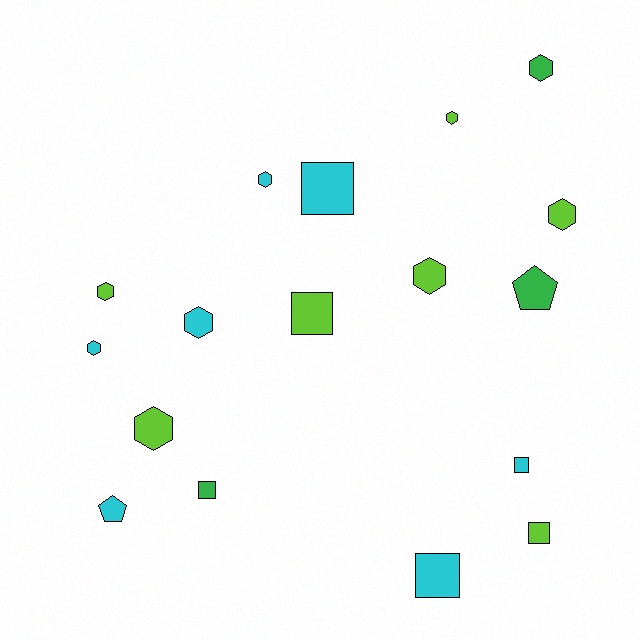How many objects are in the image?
There are 17 objects.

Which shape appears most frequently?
Hexagon, with 9 objects.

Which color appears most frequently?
Cyan, with 7 objects.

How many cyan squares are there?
There are 3 cyan squares.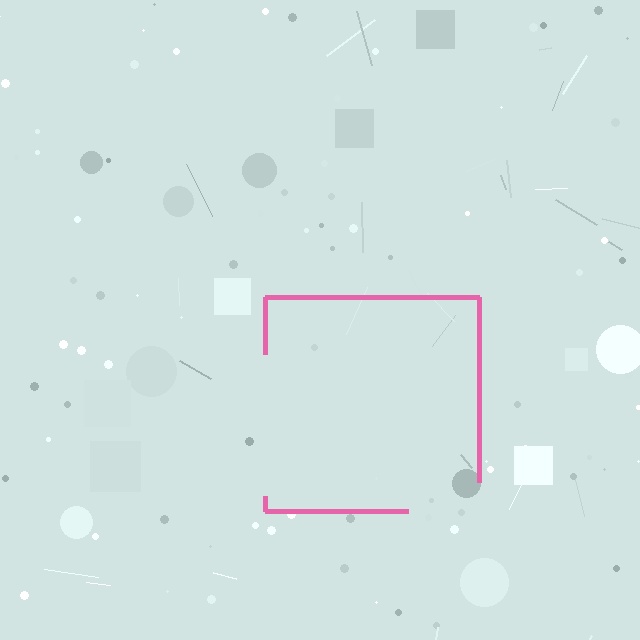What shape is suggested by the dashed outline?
The dashed outline suggests a square.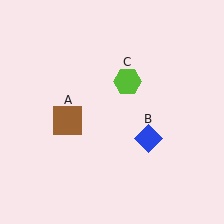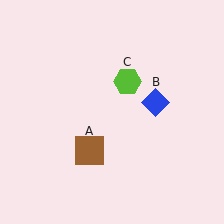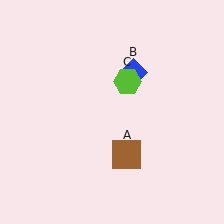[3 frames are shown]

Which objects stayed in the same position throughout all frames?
Lime hexagon (object C) remained stationary.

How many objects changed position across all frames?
2 objects changed position: brown square (object A), blue diamond (object B).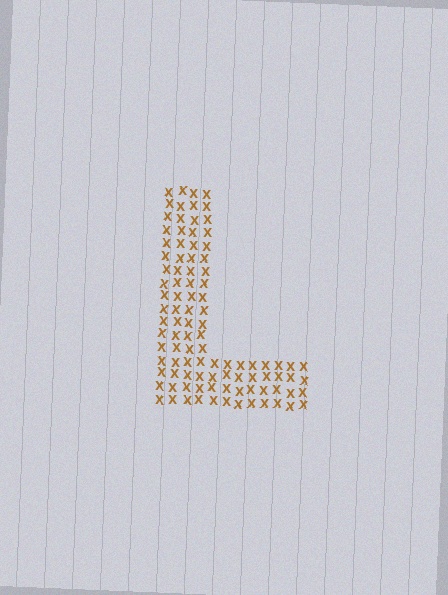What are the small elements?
The small elements are letter X's.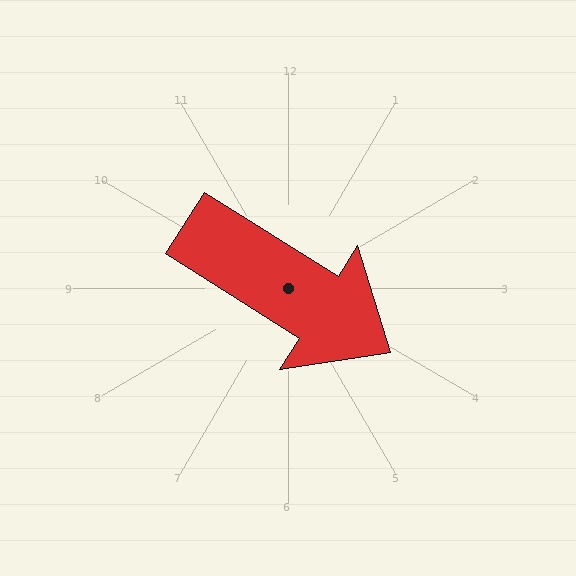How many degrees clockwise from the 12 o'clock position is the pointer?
Approximately 122 degrees.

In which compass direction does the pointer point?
Southeast.